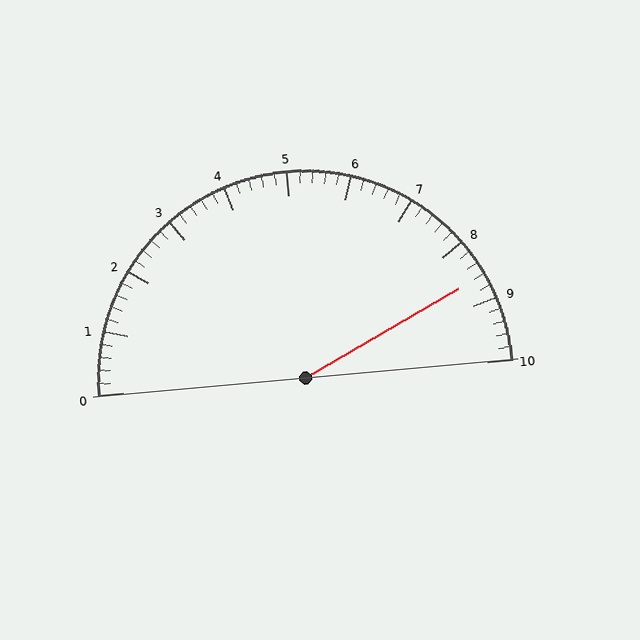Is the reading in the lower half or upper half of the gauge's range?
The reading is in the upper half of the range (0 to 10).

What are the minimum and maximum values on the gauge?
The gauge ranges from 0 to 10.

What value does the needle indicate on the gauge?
The needle indicates approximately 8.6.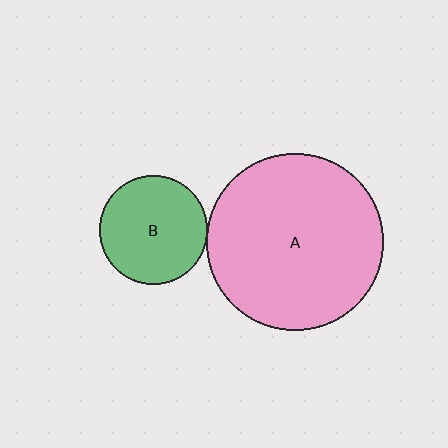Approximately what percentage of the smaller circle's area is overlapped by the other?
Approximately 5%.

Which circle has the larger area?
Circle A (pink).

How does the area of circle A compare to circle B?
Approximately 2.7 times.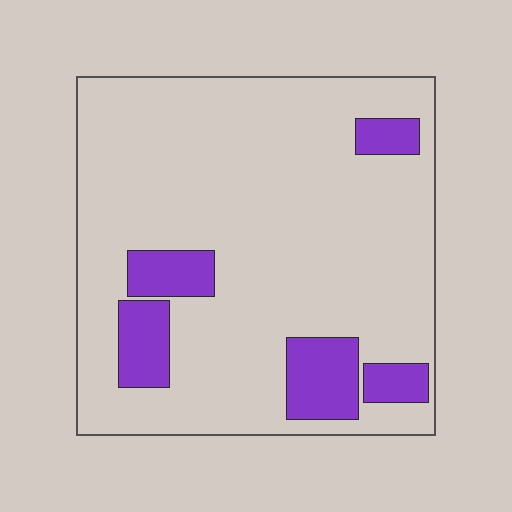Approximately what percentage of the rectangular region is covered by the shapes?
Approximately 15%.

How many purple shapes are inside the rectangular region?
5.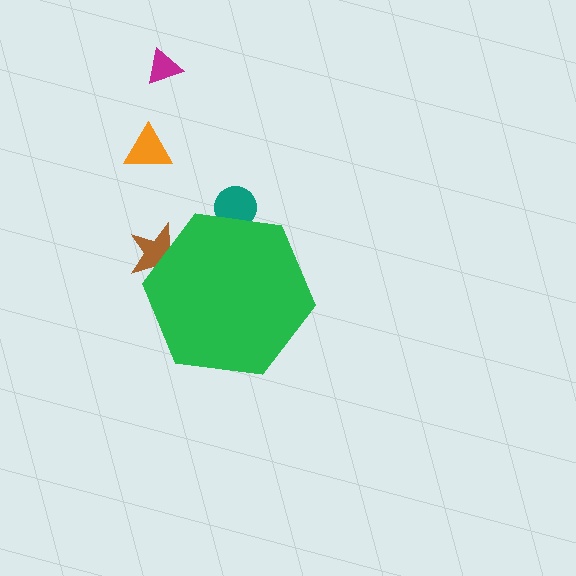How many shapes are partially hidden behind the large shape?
2 shapes are partially hidden.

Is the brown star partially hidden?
Yes, the brown star is partially hidden behind the green hexagon.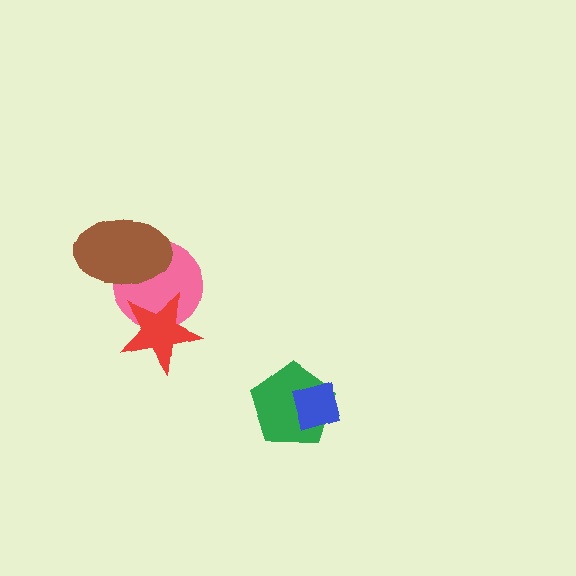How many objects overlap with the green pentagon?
1 object overlaps with the green pentagon.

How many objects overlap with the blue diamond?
1 object overlaps with the blue diamond.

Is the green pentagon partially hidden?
Yes, it is partially covered by another shape.